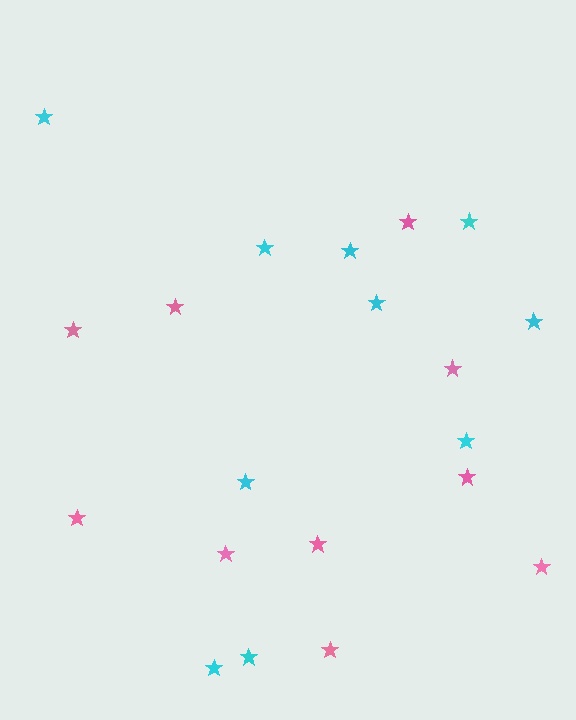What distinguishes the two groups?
There are 2 groups: one group of pink stars (10) and one group of cyan stars (10).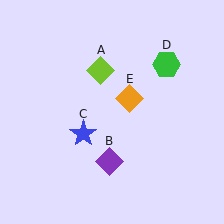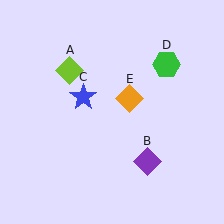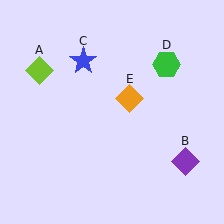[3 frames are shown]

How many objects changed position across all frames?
3 objects changed position: lime diamond (object A), purple diamond (object B), blue star (object C).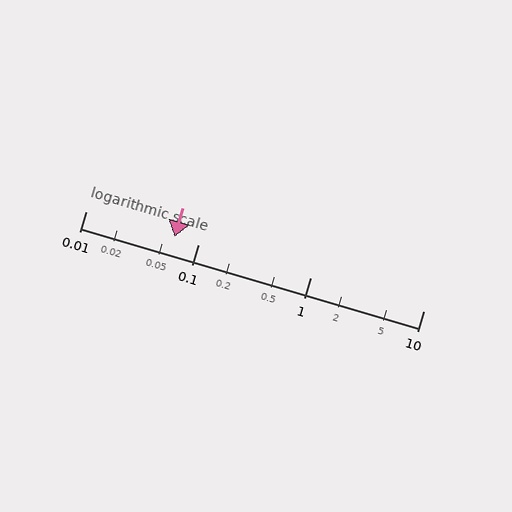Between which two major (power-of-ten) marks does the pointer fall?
The pointer is between 0.01 and 0.1.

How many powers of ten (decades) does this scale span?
The scale spans 3 decades, from 0.01 to 10.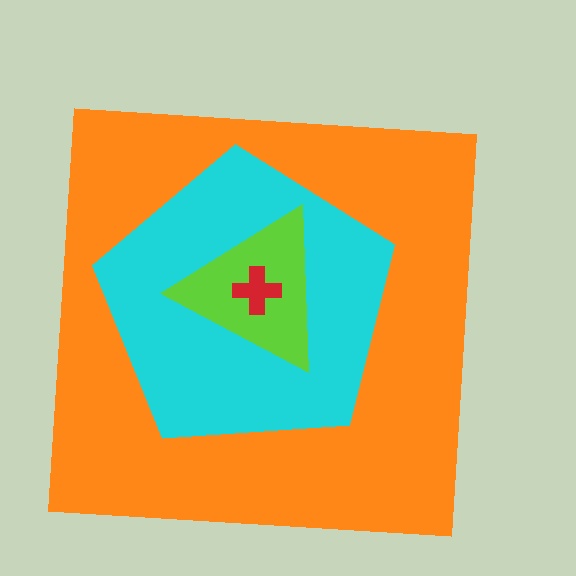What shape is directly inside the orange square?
The cyan pentagon.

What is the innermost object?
The red cross.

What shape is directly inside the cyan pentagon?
The lime triangle.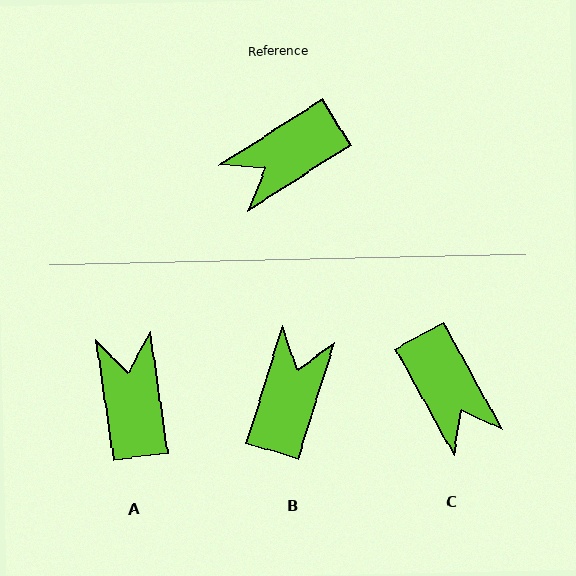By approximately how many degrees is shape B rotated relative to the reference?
Approximately 140 degrees clockwise.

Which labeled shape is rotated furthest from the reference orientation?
B, about 140 degrees away.